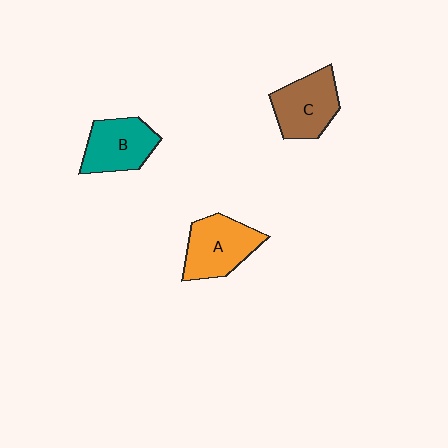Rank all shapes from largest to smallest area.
From largest to smallest: A (orange), C (brown), B (teal).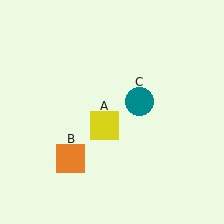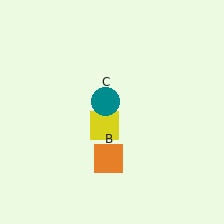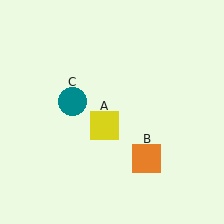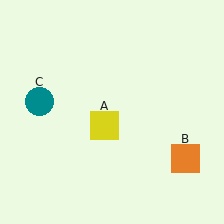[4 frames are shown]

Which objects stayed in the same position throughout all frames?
Yellow square (object A) remained stationary.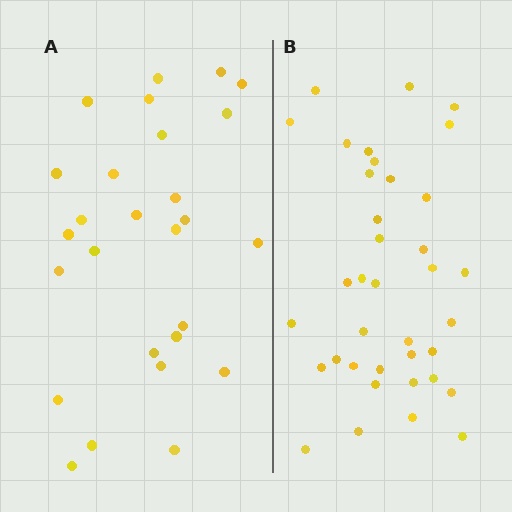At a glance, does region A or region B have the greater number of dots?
Region B (the right region) has more dots.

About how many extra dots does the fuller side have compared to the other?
Region B has roughly 10 or so more dots than region A.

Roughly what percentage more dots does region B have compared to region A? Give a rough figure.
About 35% more.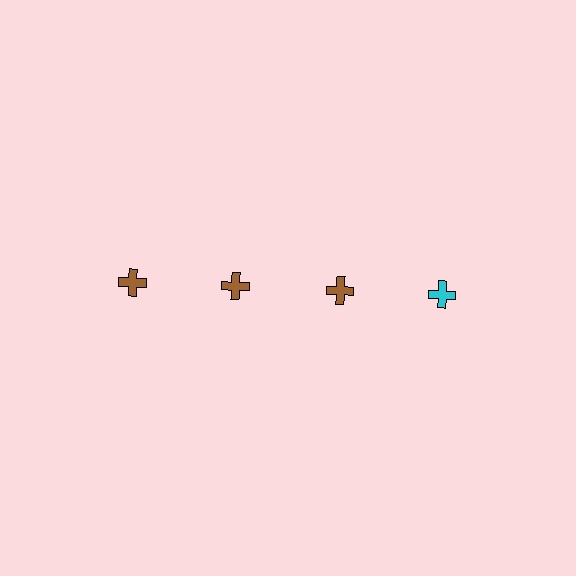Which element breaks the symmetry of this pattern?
The cyan cross in the top row, second from right column breaks the symmetry. All other shapes are brown crosses.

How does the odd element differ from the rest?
It has a different color: cyan instead of brown.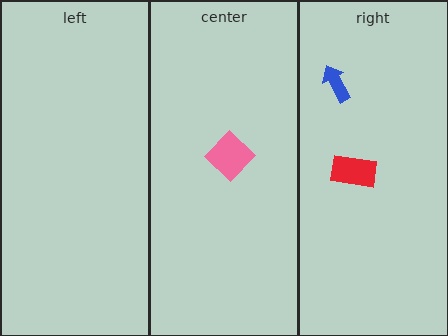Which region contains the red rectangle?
The right region.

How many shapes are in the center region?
1.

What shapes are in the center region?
The pink diamond.